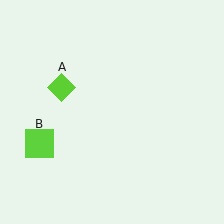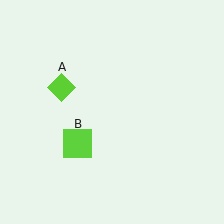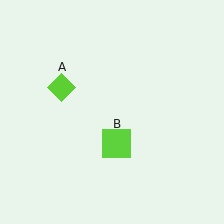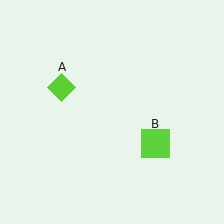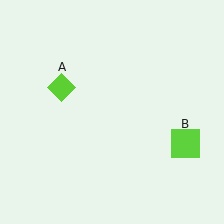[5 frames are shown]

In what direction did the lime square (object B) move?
The lime square (object B) moved right.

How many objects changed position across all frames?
1 object changed position: lime square (object B).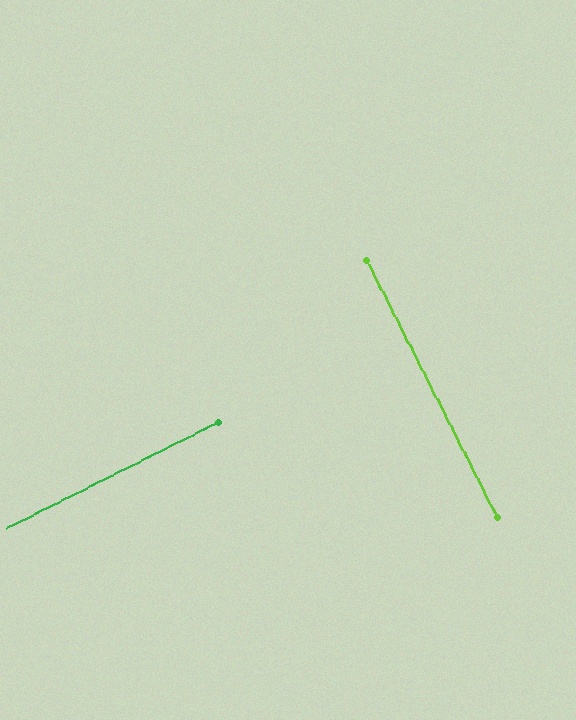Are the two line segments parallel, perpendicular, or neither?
Perpendicular — they meet at approximately 90°.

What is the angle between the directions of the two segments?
Approximately 90 degrees.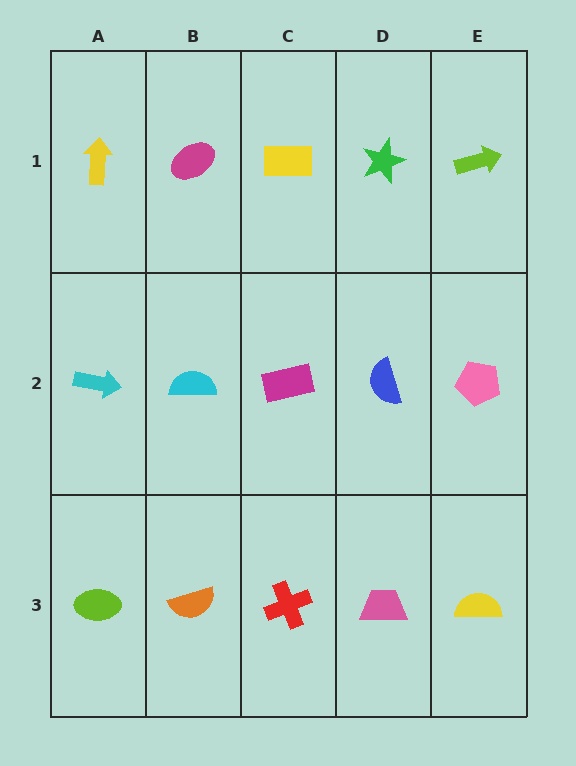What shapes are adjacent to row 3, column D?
A blue semicircle (row 2, column D), a red cross (row 3, column C), a yellow semicircle (row 3, column E).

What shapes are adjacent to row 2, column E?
A lime arrow (row 1, column E), a yellow semicircle (row 3, column E), a blue semicircle (row 2, column D).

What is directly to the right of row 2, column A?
A cyan semicircle.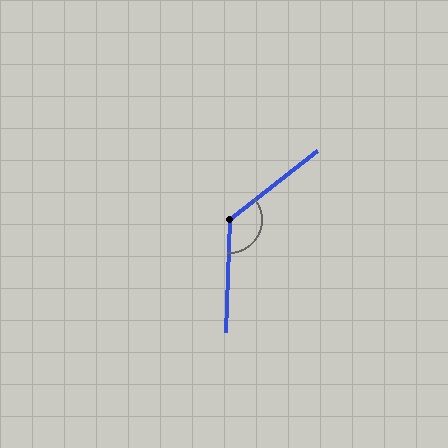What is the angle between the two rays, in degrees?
Approximately 131 degrees.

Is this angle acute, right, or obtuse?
It is obtuse.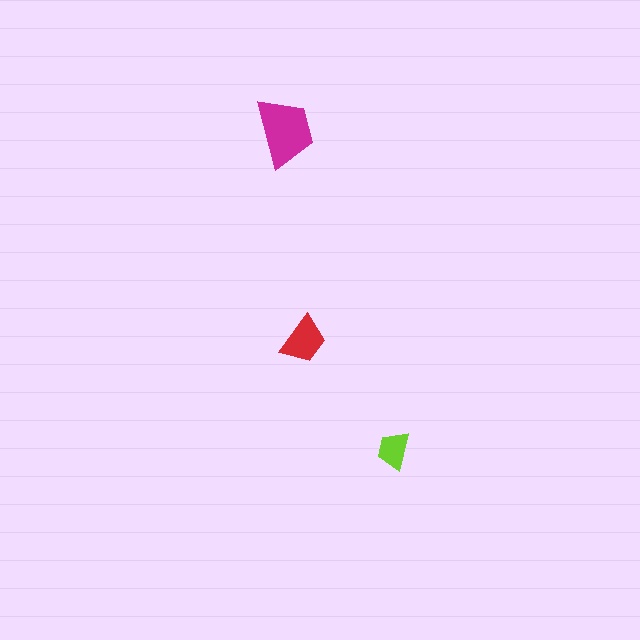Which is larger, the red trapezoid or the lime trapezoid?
The red one.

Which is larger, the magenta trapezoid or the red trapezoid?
The magenta one.